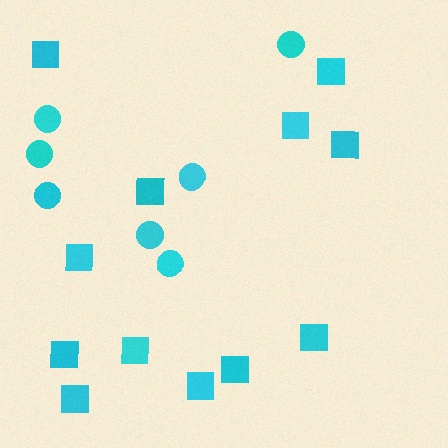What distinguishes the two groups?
There are 2 groups: one group of squares (12) and one group of circles (7).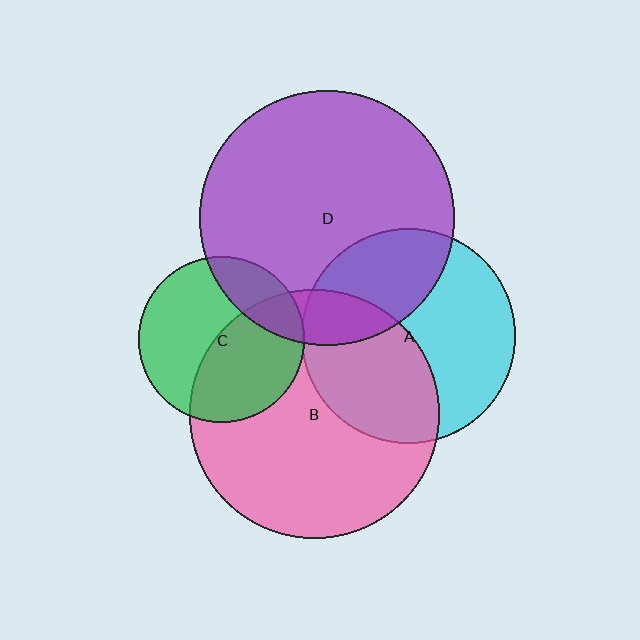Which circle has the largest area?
Circle D (purple).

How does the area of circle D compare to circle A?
Approximately 1.4 times.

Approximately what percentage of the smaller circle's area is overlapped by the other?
Approximately 10%.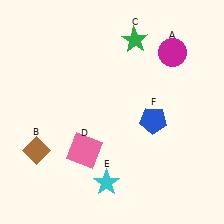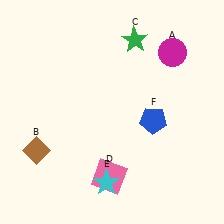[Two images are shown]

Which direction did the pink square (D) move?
The pink square (D) moved down.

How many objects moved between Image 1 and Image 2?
1 object moved between the two images.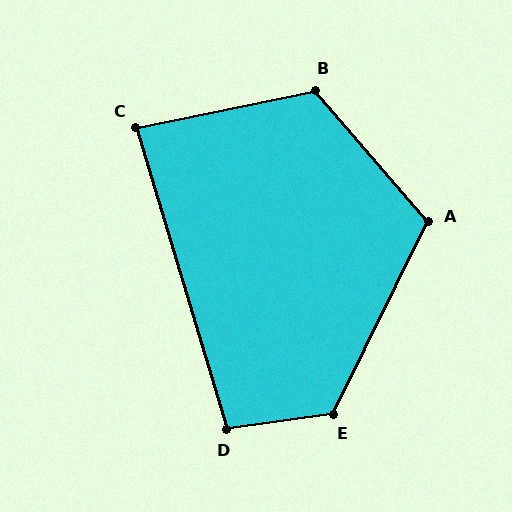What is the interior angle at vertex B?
Approximately 119 degrees (obtuse).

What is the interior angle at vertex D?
Approximately 99 degrees (obtuse).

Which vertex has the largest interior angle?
E, at approximately 125 degrees.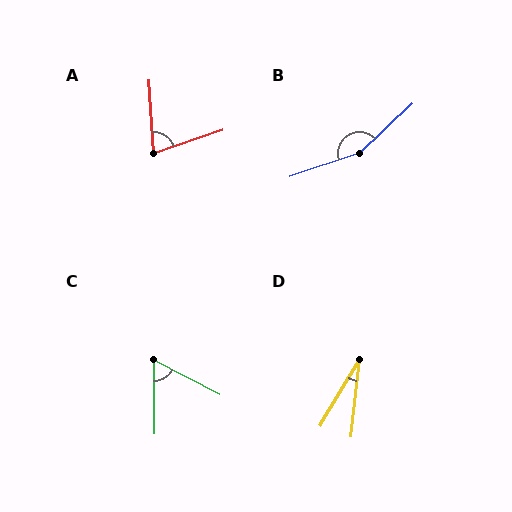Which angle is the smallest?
D, at approximately 24 degrees.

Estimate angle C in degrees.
Approximately 62 degrees.